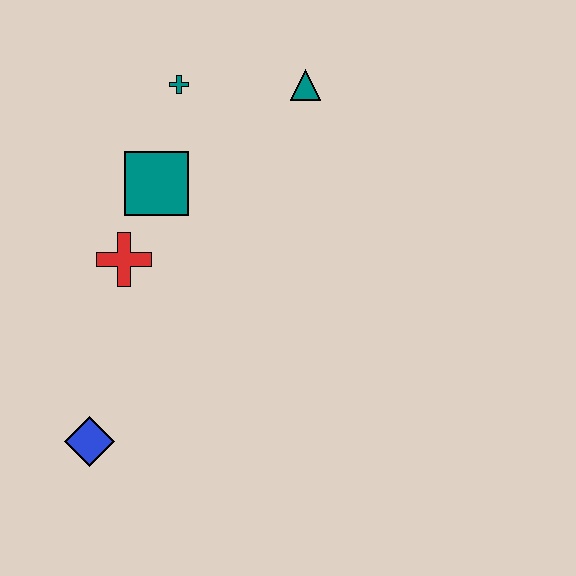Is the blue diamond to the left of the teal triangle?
Yes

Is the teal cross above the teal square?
Yes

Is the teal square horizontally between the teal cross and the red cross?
Yes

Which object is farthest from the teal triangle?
The blue diamond is farthest from the teal triangle.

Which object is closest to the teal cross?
The teal square is closest to the teal cross.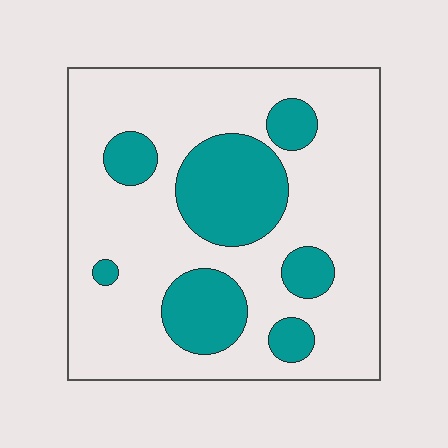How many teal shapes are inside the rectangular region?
7.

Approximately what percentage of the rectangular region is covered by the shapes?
Approximately 25%.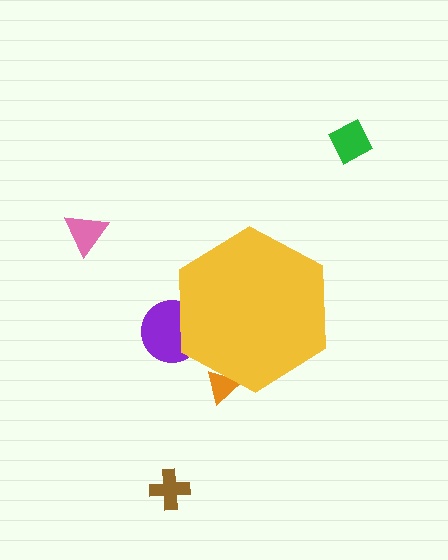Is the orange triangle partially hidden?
Yes, the orange triangle is partially hidden behind the yellow hexagon.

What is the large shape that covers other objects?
A yellow hexagon.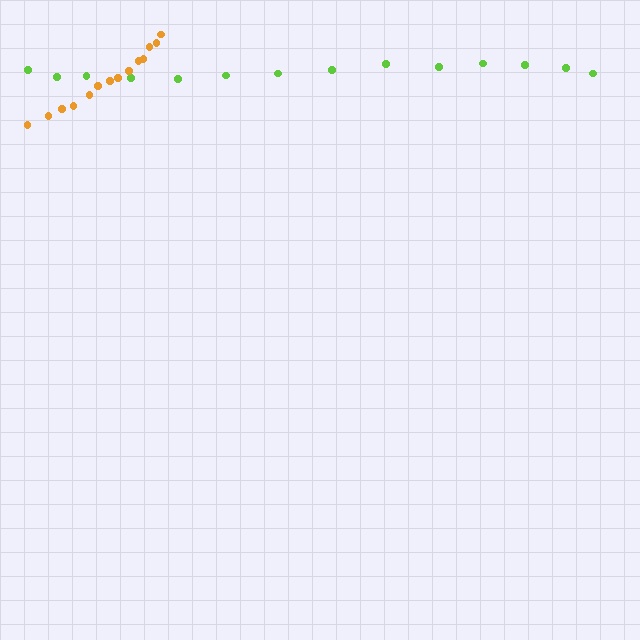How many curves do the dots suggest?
There are 2 distinct paths.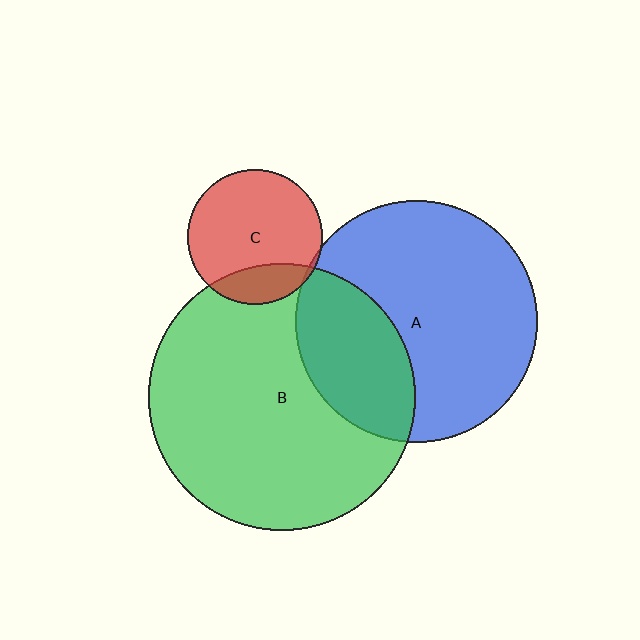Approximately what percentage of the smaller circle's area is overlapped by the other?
Approximately 30%.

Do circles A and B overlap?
Yes.